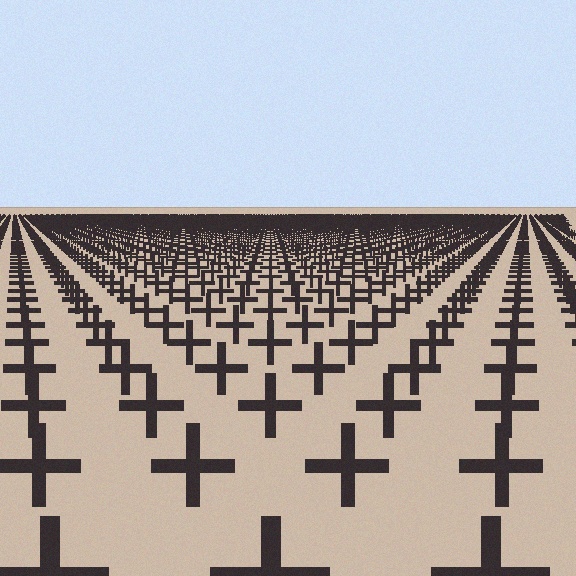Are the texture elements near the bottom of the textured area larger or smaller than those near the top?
Larger. Near the bottom, elements are closer to the viewer and appear at a bigger on-screen size.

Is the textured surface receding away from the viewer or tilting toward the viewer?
The surface is receding away from the viewer. Texture elements get smaller and denser toward the top.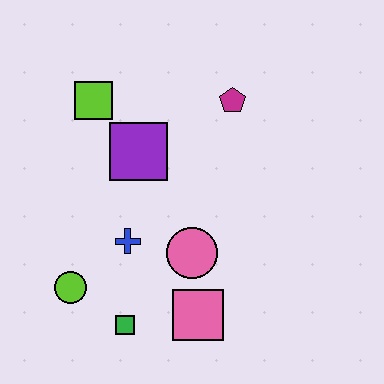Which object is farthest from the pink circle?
The lime square is farthest from the pink circle.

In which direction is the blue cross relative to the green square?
The blue cross is above the green square.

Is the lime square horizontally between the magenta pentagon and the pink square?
No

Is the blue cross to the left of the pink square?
Yes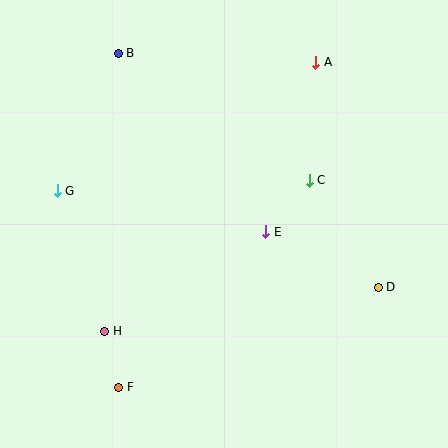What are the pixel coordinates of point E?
Point E is at (265, 232).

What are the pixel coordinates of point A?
Point A is at (316, 63).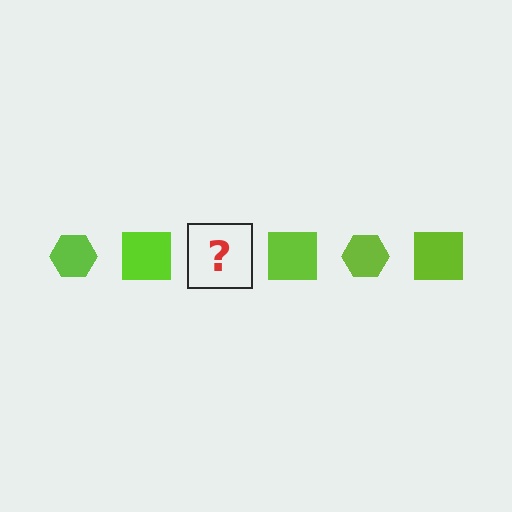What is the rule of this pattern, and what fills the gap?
The rule is that the pattern cycles through hexagon, square shapes in lime. The gap should be filled with a lime hexagon.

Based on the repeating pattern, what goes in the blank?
The blank should be a lime hexagon.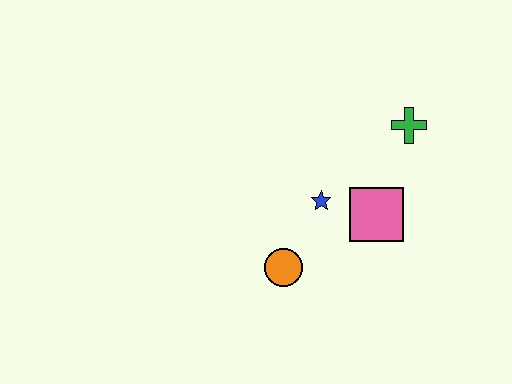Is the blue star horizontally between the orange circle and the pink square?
Yes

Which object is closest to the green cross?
The pink square is closest to the green cross.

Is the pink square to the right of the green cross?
No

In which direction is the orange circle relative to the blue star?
The orange circle is below the blue star.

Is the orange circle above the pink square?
No